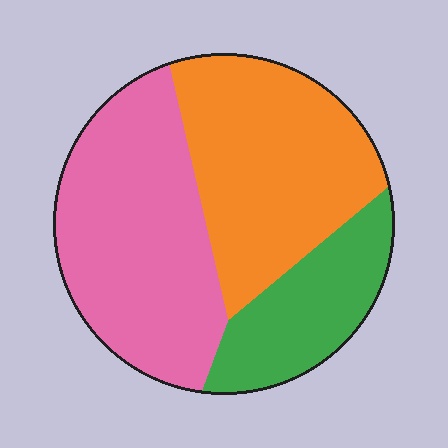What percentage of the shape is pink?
Pink takes up about two fifths (2/5) of the shape.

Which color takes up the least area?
Green, at roughly 20%.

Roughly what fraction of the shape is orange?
Orange covers 38% of the shape.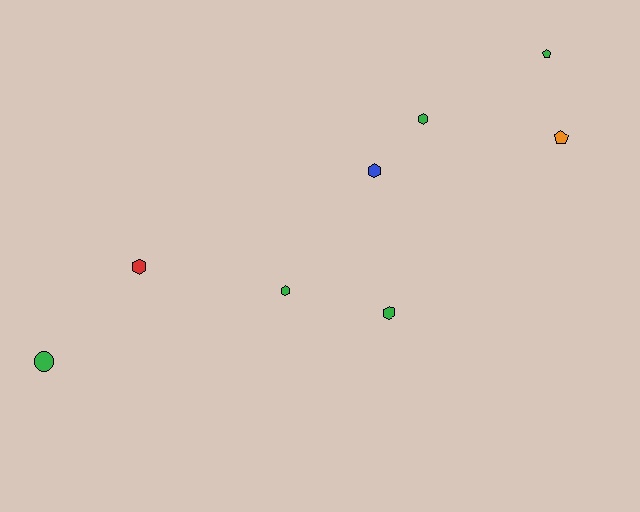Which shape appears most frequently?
Hexagon, with 5 objects.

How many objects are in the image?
There are 8 objects.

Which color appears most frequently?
Green, with 5 objects.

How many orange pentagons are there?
There is 1 orange pentagon.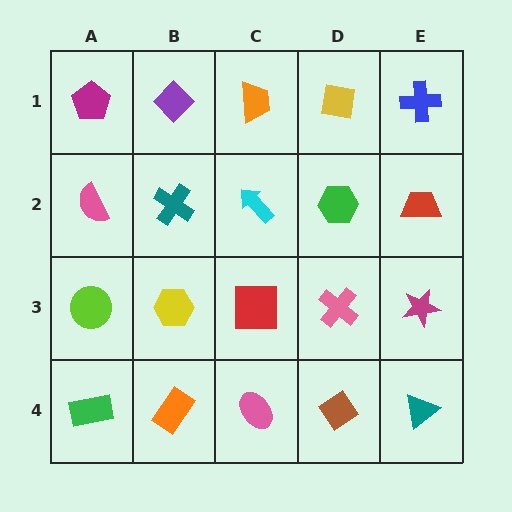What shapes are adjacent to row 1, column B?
A teal cross (row 2, column B), a magenta pentagon (row 1, column A), an orange trapezoid (row 1, column C).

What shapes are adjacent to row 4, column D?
A pink cross (row 3, column D), a pink ellipse (row 4, column C), a teal triangle (row 4, column E).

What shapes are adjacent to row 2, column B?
A purple diamond (row 1, column B), a yellow hexagon (row 3, column B), a pink semicircle (row 2, column A), a cyan arrow (row 2, column C).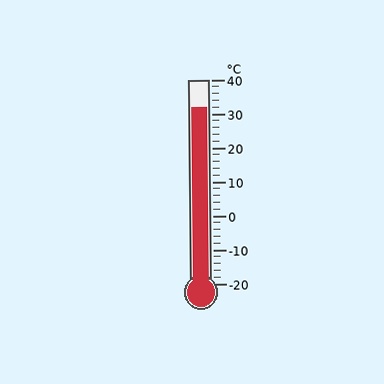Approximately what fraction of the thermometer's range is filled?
The thermometer is filled to approximately 85% of its range.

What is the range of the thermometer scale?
The thermometer scale ranges from -20°C to 40°C.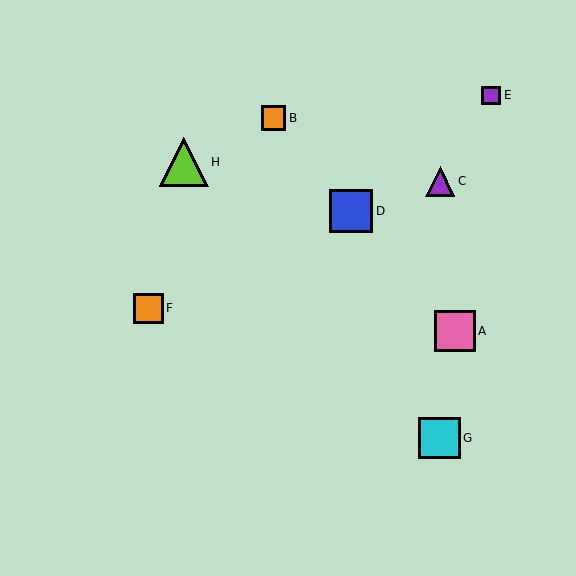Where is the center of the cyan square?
The center of the cyan square is at (439, 438).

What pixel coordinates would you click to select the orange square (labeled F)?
Click at (149, 308) to select the orange square F.